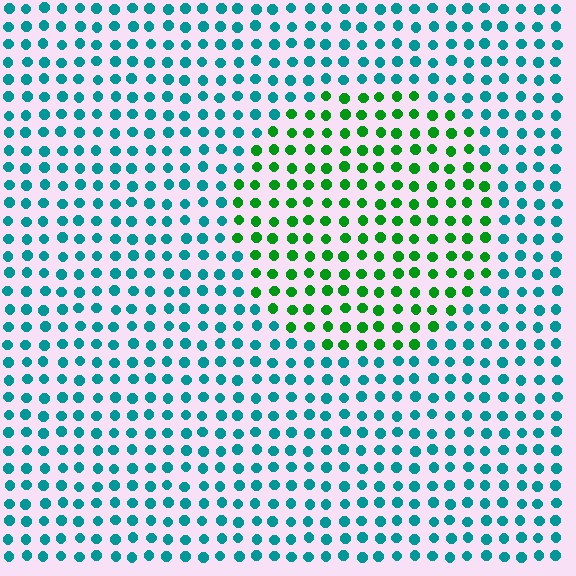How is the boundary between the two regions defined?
The boundary is defined purely by a slight shift in hue (about 52 degrees). Spacing, size, and orientation are identical on both sides.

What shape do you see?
I see a circle.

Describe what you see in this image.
The image is filled with small teal elements in a uniform arrangement. A circle-shaped region is visible where the elements are tinted to a slightly different hue, forming a subtle color boundary.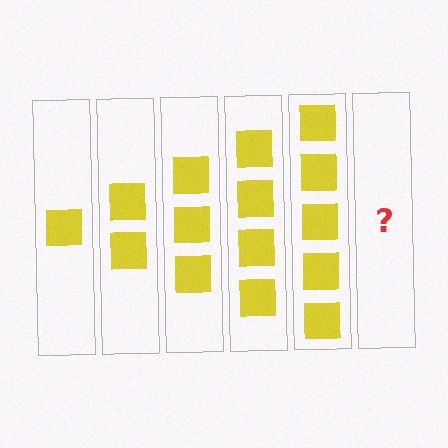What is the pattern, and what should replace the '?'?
The pattern is that each step adds one more square. The '?' should be 6 squares.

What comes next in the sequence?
The next element should be 6 squares.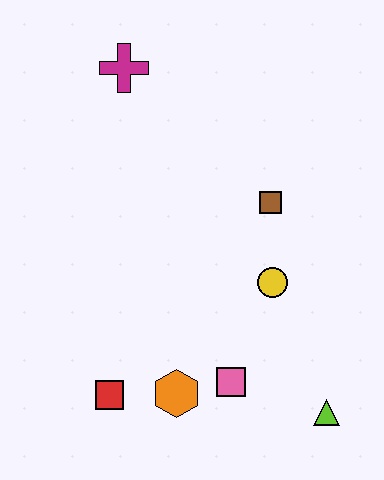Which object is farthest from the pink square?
The magenta cross is farthest from the pink square.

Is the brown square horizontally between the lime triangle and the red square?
Yes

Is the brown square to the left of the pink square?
No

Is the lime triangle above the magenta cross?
No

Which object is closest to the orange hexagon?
The pink square is closest to the orange hexagon.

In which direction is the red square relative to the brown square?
The red square is below the brown square.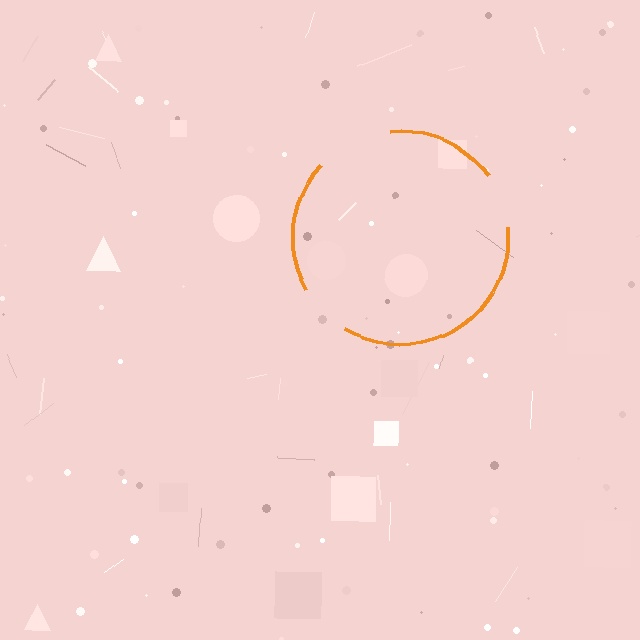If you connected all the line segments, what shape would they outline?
They would outline a circle.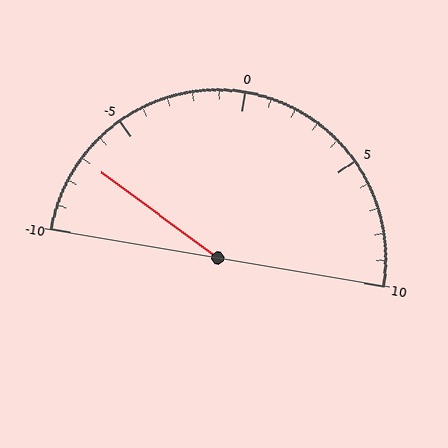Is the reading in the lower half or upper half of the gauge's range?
The reading is in the lower half of the range (-10 to 10).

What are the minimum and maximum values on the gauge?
The gauge ranges from -10 to 10.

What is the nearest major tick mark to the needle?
The nearest major tick mark is -5.